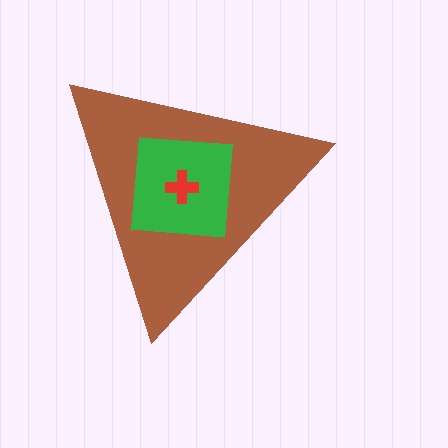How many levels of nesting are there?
3.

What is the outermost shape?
The brown triangle.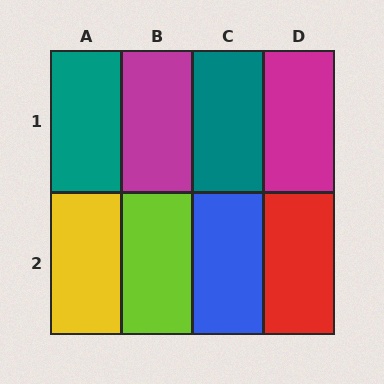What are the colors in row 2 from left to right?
Yellow, lime, blue, red.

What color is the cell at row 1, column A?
Teal.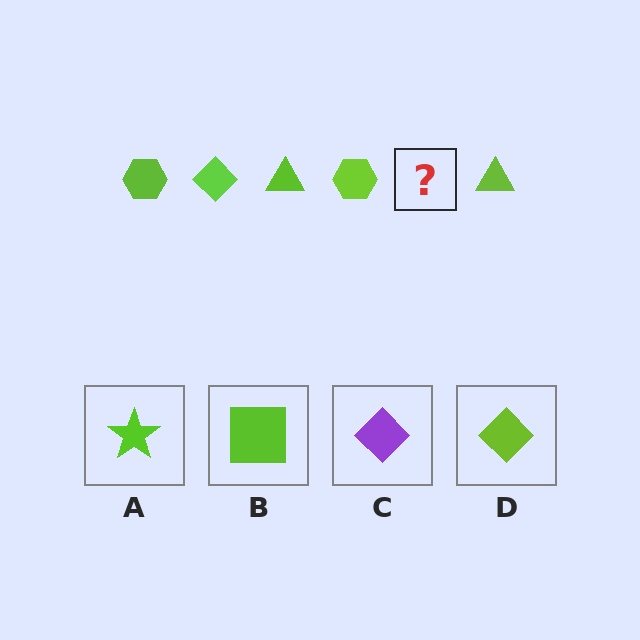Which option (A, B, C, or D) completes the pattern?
D.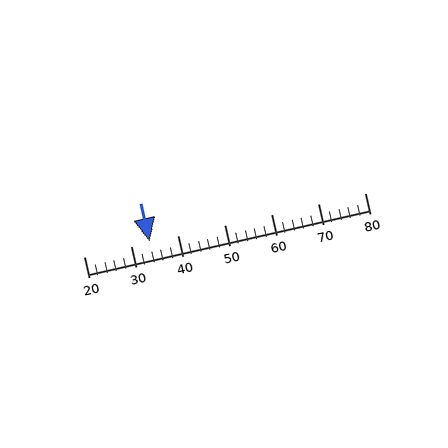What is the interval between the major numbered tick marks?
The major tick marks are spaced 10 units apart.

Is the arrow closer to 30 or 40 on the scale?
The arrow is closer to 30.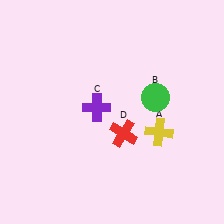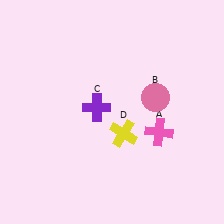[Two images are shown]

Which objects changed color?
A changed from yellow to pink. B changed from green to pink. D changed from red to yellow.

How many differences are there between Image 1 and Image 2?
There are 3 differences between the two images.